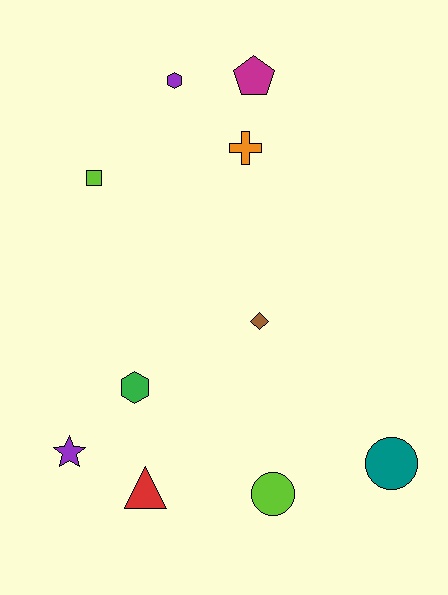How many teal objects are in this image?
There is 1 teal object.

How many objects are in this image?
There are 10 objects.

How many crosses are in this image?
There is 1 cross.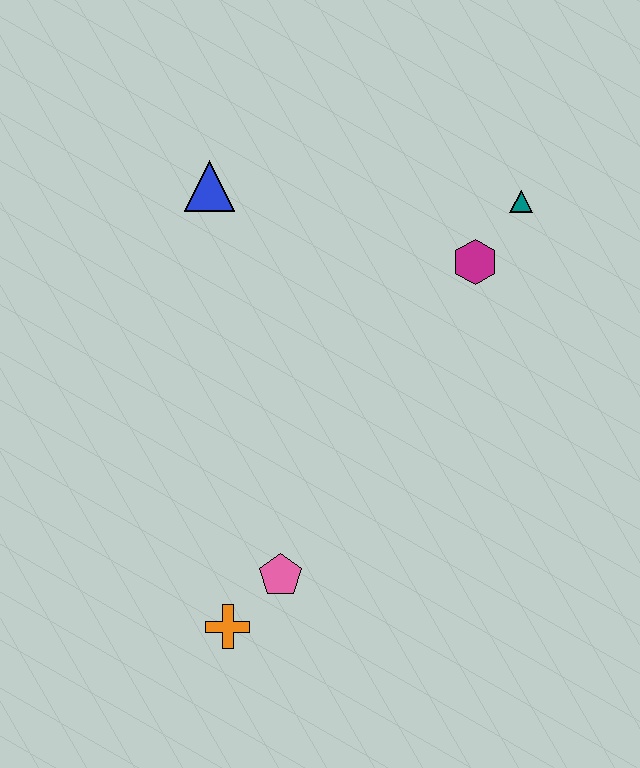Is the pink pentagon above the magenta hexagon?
No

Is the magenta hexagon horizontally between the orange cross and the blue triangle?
No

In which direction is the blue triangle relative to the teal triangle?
The blue triangle is to the left of the teal triangle.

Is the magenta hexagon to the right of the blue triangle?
Yes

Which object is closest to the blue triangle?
The magenta hexagon is closest to the blue triangle.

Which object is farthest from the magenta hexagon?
The orange cross is farthest from the magenta hexagon.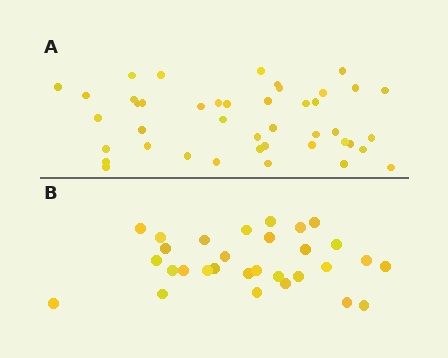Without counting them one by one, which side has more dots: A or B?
Region A (the top region) has more dots.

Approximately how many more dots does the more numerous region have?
Region A has approximately 15 more dots than region B.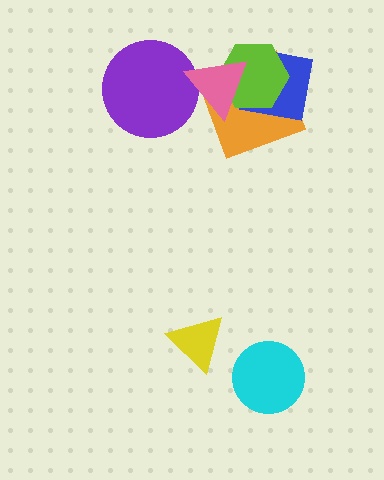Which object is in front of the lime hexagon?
The pink triangle is in front of the lime hexagon.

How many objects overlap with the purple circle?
1 object overlaps with the purple circle.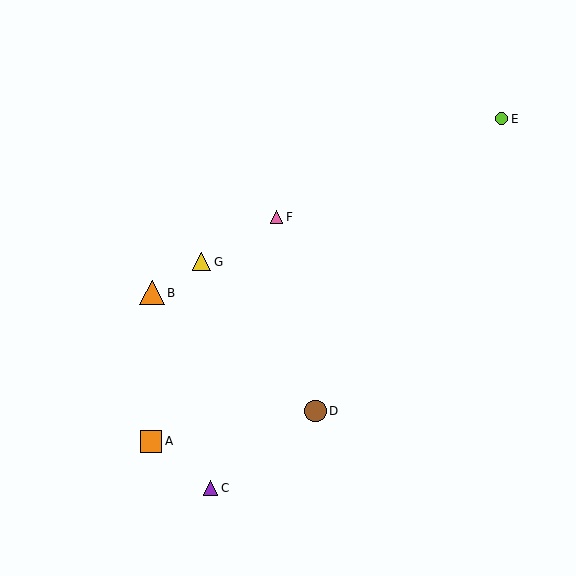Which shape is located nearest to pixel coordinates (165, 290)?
The orange triangle (labeled B) at (152, 293) is nearest to that location.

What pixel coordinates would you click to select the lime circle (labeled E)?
Click at (502, 119) to select the lime circle E.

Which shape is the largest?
The orange triangle (labeled B) is the largest.